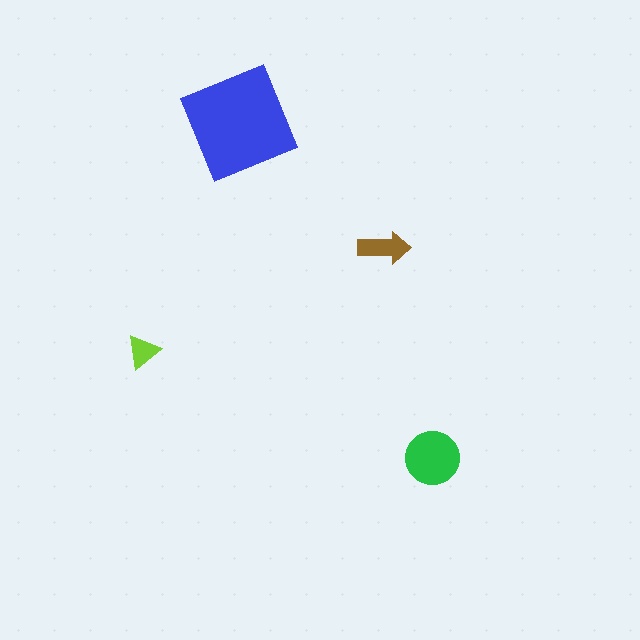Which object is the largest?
The blue square.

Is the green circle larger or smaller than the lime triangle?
Larger.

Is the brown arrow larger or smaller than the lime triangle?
Larger.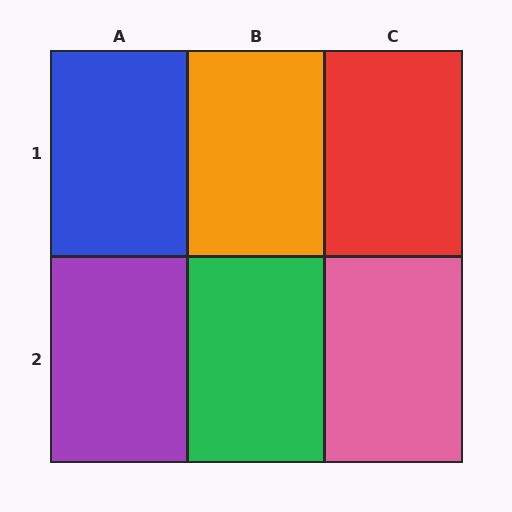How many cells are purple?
1 cell is purple.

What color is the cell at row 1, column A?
Blue.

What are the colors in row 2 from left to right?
Purple, green, pink.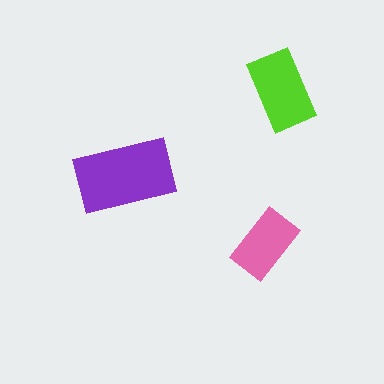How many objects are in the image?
There are 3 objects in the image.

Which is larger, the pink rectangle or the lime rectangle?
The lime one.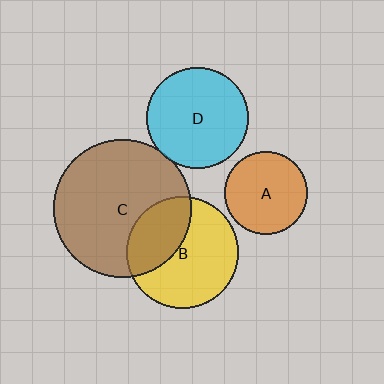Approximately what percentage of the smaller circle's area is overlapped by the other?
Approximately 5%.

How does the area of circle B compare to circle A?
Approximately 1.8 times.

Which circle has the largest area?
Circle C (brown).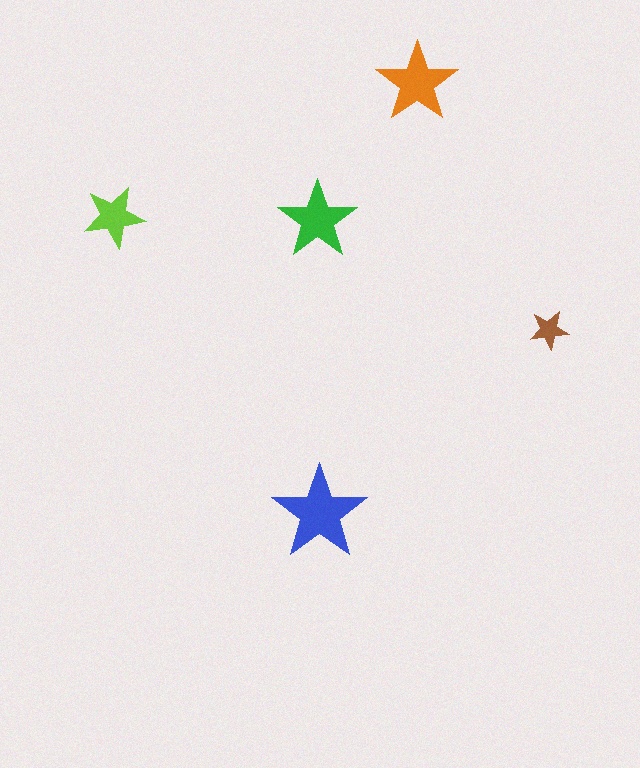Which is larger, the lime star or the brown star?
The lime one.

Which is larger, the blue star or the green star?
The blue one.